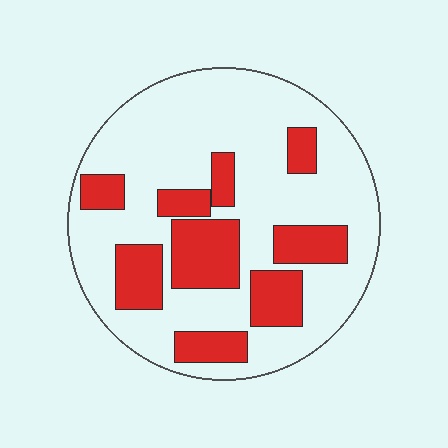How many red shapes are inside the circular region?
9.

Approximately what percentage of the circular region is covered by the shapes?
Approximately 30%.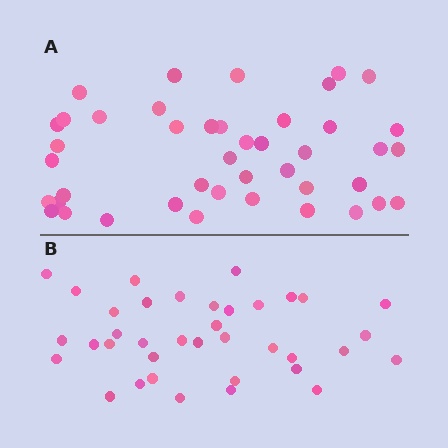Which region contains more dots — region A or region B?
Region A (the top region) has more dots.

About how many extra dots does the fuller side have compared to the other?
Region A has about 6 more dots than region B.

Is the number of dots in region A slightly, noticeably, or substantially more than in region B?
Region A has only slightly more — the two regions are fairly close. The ratio is roughly 1.2 to 1.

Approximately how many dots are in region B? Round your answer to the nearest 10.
About 40 dots. (The exact count is 37, which rounds to 40.)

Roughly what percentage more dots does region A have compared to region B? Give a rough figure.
About 15% more.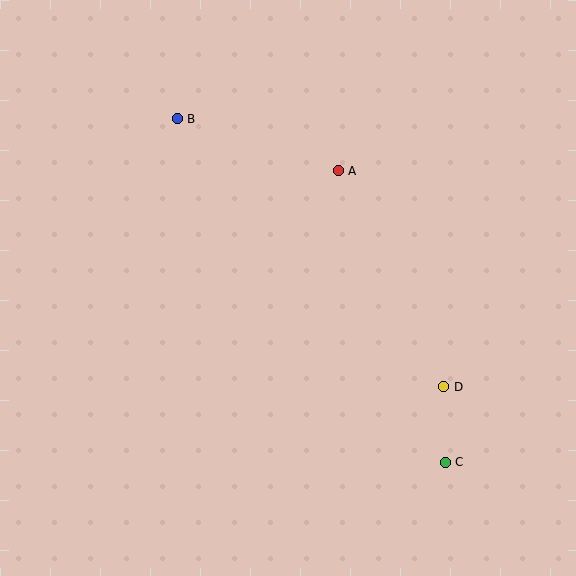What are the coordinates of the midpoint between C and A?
The midpoint between C and A is at (392, 317).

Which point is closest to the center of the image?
Point A at (338, 171) is closest to the center.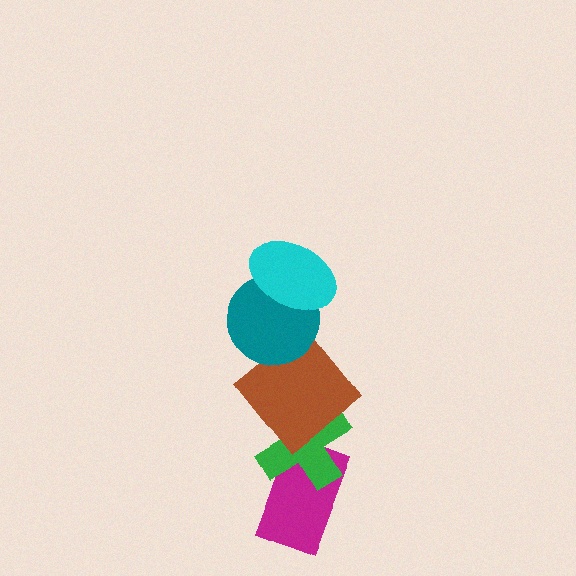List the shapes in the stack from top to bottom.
From top to bottom: the cyan ellipse, the teal circle, the brown diamond, the green cross, the magenta rectangle.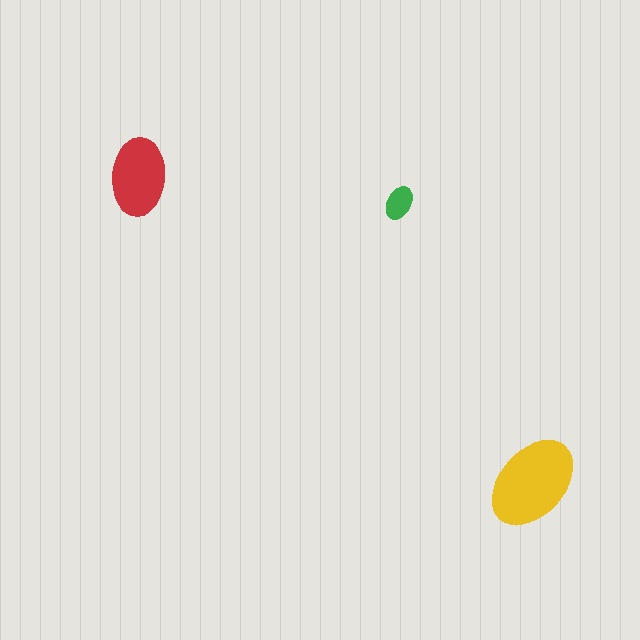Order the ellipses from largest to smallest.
the yellow one, the red one, the green one.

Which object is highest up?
The red ellipse is topmost.